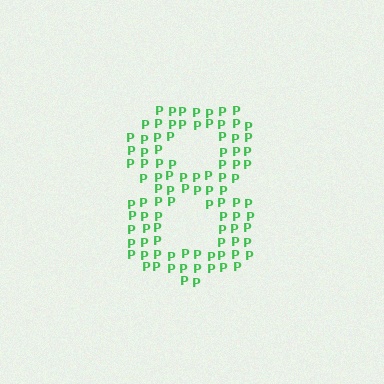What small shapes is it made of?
It is made of small letter P's.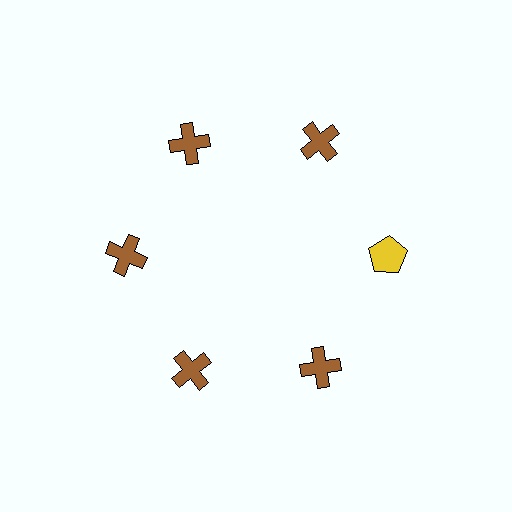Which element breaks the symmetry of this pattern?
The yellow pentagon at roughly the 3 o'clock position breaks the symmetry. All other shapes are brown crosses.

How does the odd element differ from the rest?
It differs in both color (yellow instead of brown) and shape (pentagon instead of cross).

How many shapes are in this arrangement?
There are 6 shapes arranged in a ring pattern.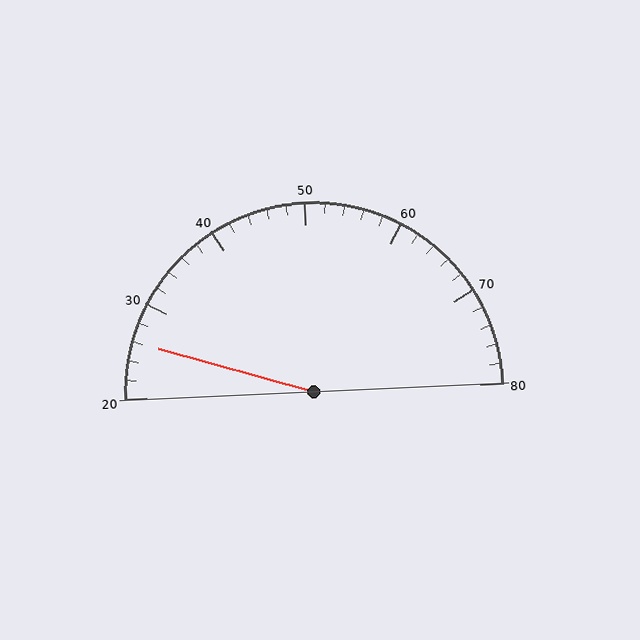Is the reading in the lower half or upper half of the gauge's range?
The reading is in the lower half of the range (20 to 80).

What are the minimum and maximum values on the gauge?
The gauge ranges from 20 to 80.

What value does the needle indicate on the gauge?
The needle indicates approximately 26.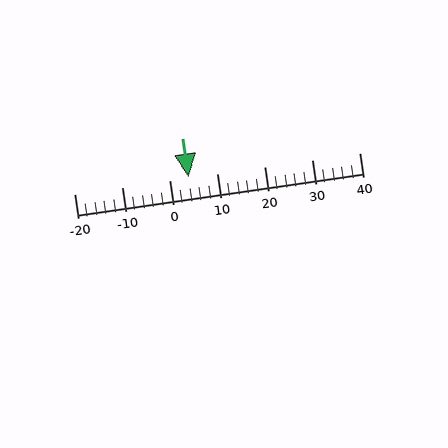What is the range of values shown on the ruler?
The ruler shows values from -20 to 40.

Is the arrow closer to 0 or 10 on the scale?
The arrow is closer to 0.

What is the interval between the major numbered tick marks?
The major tick marks are spaced 10 units apart.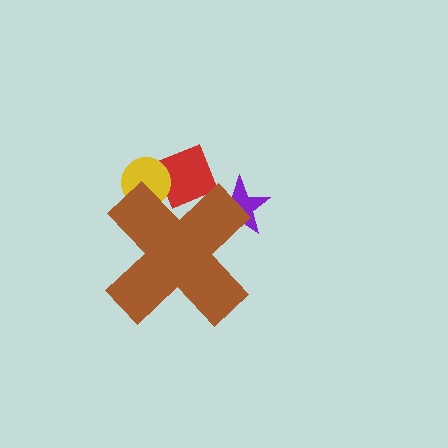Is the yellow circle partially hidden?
Yes, the yellow circle is partially hidden behind the brown cross.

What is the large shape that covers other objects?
A brown cross.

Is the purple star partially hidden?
Yes, the purple star is partially hidden behind the brown cross.